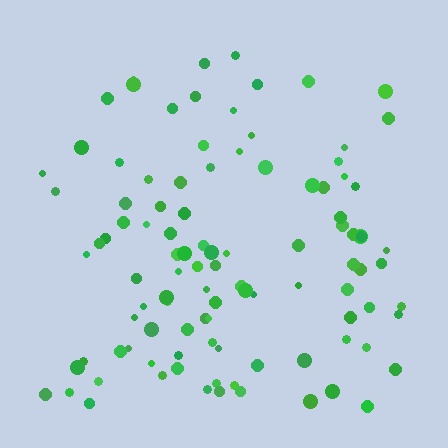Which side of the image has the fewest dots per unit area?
The top.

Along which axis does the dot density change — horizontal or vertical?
Vertical.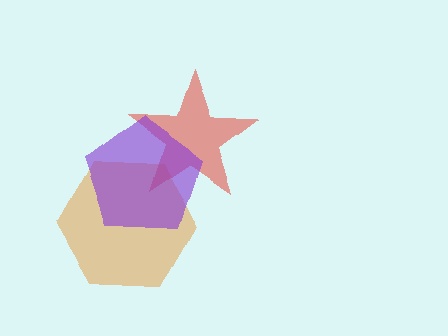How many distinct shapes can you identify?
There are 3 distinct shapes: an orange hexagon, a red star, a purple pentagon.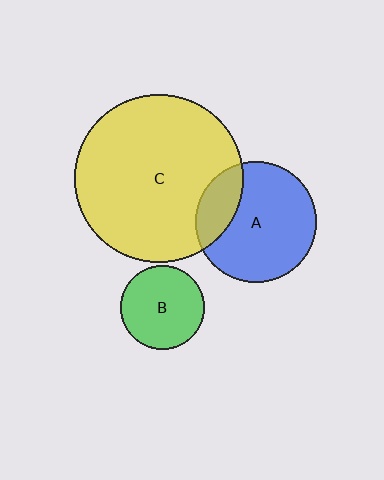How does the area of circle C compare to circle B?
Approximately 4.0 times.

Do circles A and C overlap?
Yes.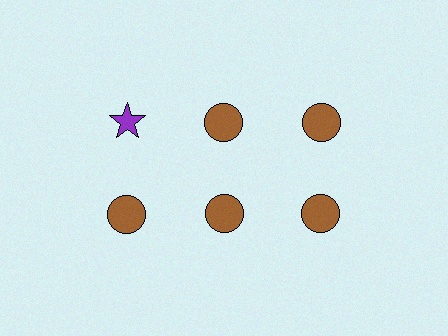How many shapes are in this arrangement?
There are 6 shapes arranged in a grid pattern.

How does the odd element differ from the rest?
It differs in both color (purple instead of brown) and shape (star instead of circle).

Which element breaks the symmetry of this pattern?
The purple star in the top row, leftmost column breaks the symmetry. All other shapes are brown circles.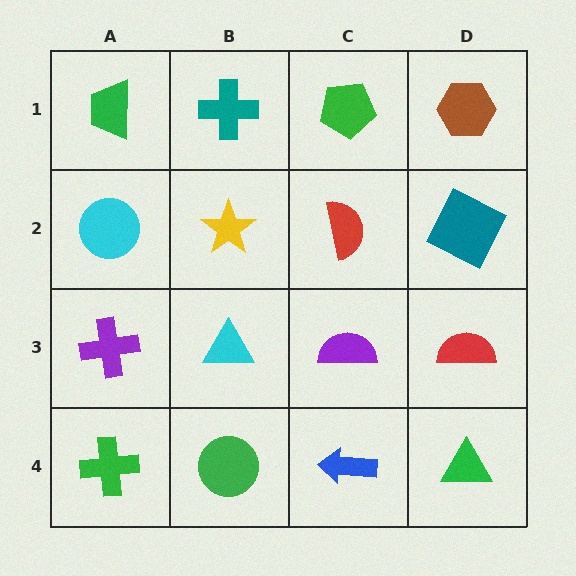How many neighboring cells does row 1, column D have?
2.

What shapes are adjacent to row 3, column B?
A yellow star (row 2, column B), a green circle (row 4, column B), a purple cross (row 3, column A), a purple semicircle (row 3, column C).